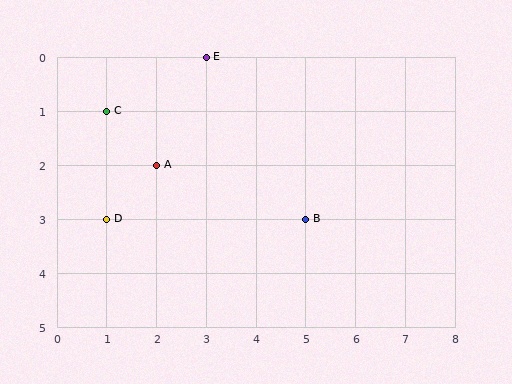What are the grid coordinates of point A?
Point A is at grid coordinates (2, 2).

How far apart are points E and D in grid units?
Points E and D are 2 columns and 3 rows apart (about 3.6 grid units diagonally).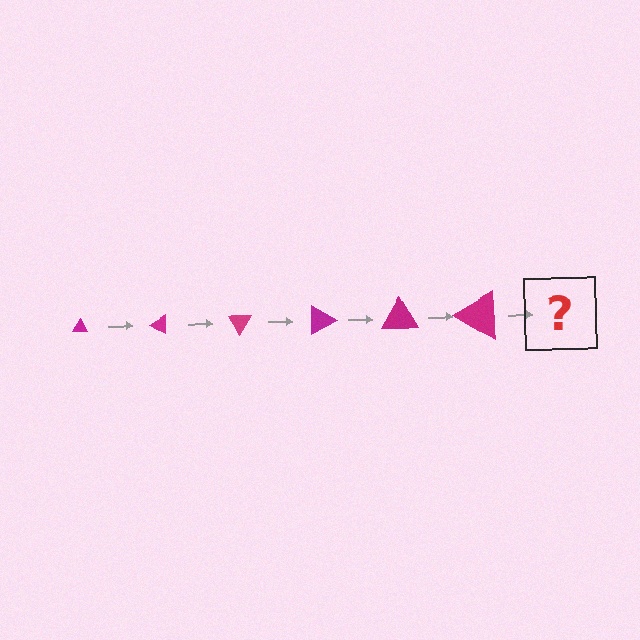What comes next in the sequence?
The next element should be a triangle, larger than the previous one and rotated 180 degrees from the start.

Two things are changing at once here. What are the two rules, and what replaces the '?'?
The two rules are that the triangle grows larger each step and it rotates 30 degrees each step. The '?' should be a triangle, larger than the previous one and rotated 180 degrees from the start.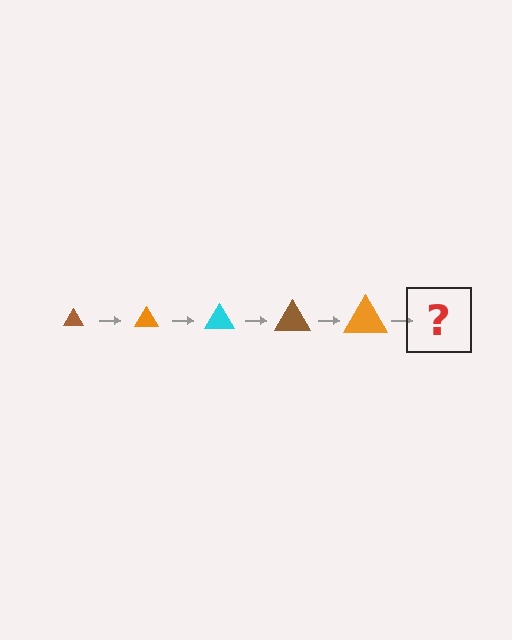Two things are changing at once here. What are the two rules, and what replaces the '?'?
The two rules are that the triangle grows larger each step and the color cycles through brown, orange, and cyan. The '?' should be a cyan triangle, larger than the previous one.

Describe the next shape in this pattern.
It should be a cyan triangle, larger than the previous one.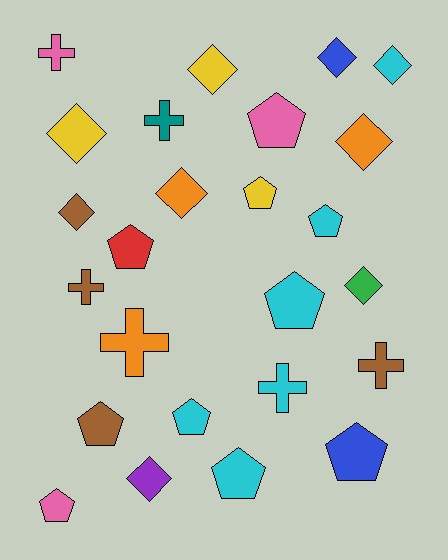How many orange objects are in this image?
There are 3 orange objects.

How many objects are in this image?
There are 25 objects.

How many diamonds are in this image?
There are 9 diamonds.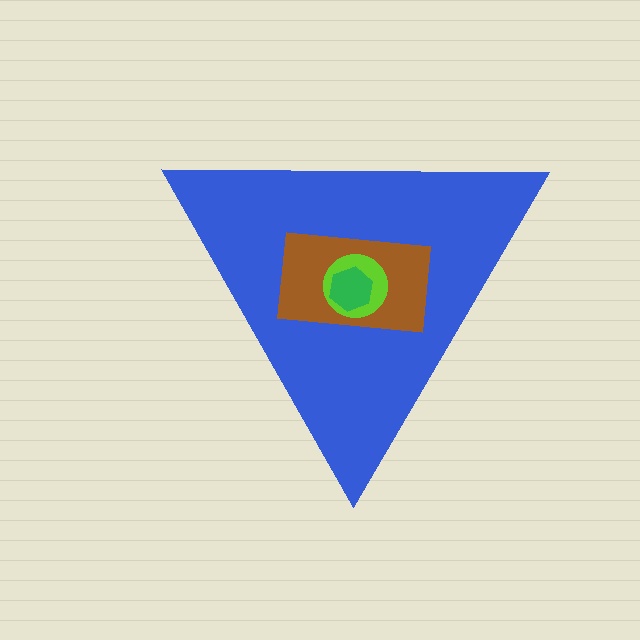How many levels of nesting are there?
4.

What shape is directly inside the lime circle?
The green hexagon.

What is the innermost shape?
The green hexagon.